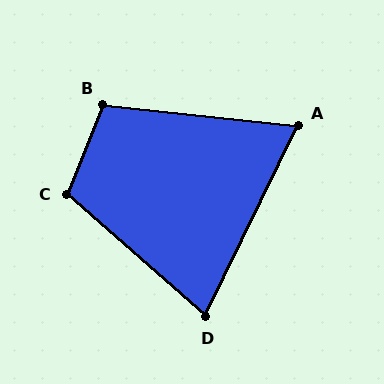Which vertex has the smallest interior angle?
A, at approximately 70 degrees.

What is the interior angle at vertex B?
Approximately 105 degrees (obtuse).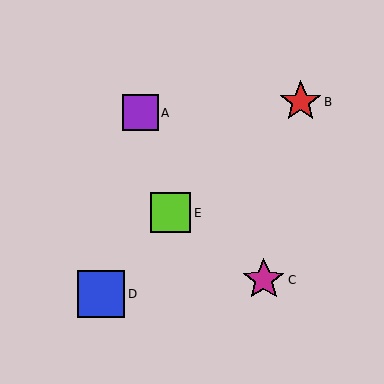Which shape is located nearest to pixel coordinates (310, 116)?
The red star (labeled B) at (301, 102) is nearest to that location.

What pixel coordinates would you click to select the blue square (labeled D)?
Click at (101, 294) to select the blue square D.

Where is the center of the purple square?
The center of the purple square is at (140, 113).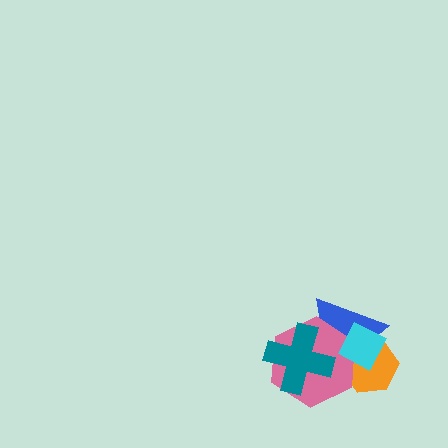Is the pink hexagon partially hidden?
Yes, it is partially covered by another shape.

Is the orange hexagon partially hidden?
Yes, it is partially covered by another shape.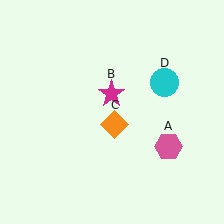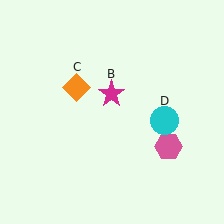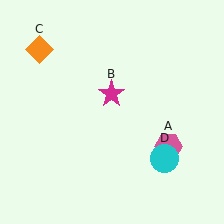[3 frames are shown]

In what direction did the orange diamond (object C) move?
The orange diamond (object C) moved up and to the left.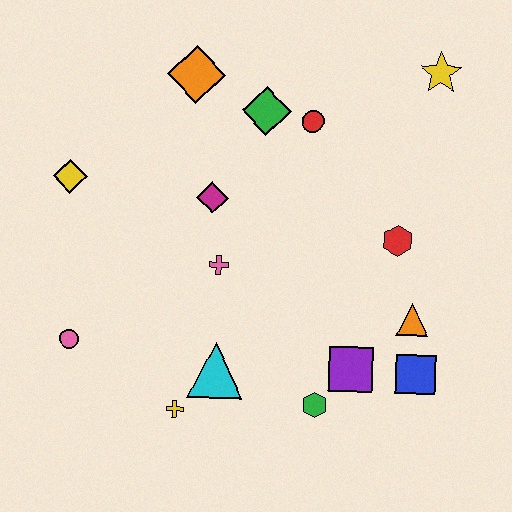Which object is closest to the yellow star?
The red circle is closest to the yellow star.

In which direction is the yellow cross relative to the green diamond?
The yellow cross is below the green diamond.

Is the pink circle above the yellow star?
No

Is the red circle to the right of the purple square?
No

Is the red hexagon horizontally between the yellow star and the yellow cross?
Yes